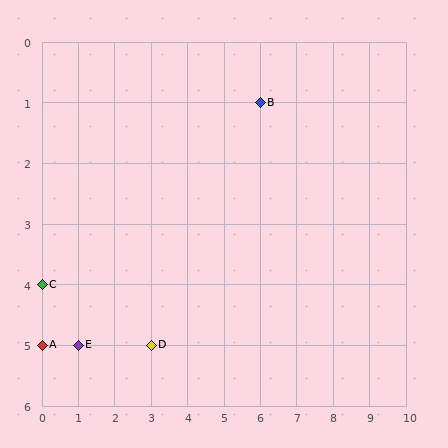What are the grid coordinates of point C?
Point C is at grid coordinates (0, 4).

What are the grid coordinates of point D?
Point D is at grid coordinates (3, 5).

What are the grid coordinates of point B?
Point B is at grid coordinates (6, 1).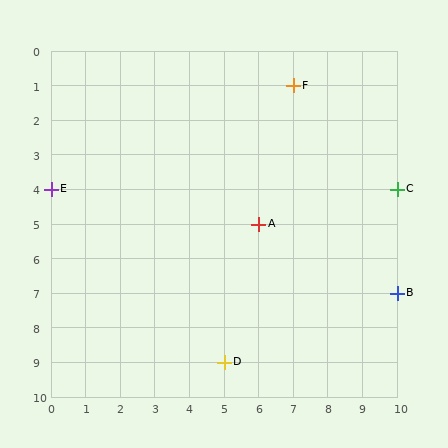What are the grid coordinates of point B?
Point B is at grid coordinates (10, 7).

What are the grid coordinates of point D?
Point D is at grid coordinates (5, 9).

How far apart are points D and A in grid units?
Points D and A are 1 column and 4 rows apart (about 4.1 grid units diagonally).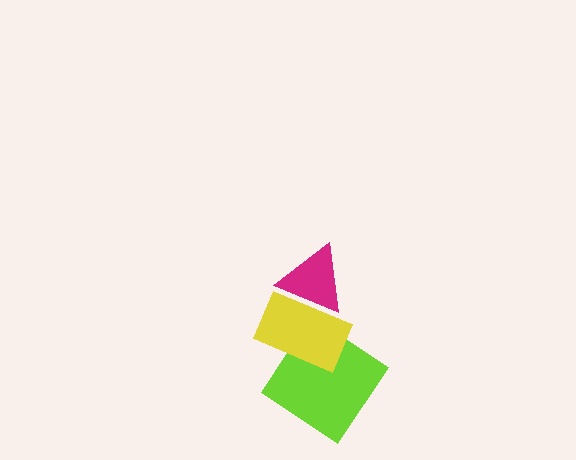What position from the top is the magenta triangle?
The magenta triangle is 1st from the top.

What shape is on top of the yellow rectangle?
The magenta triangle is on top of the yellow rectangle.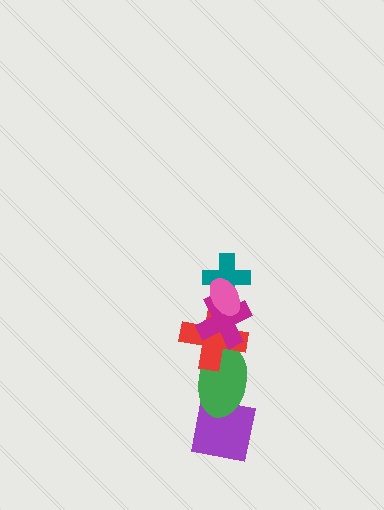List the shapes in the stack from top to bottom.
From top to bottom: the pink ellipse, the teal cross, the magenta cross, the red cross, the green ellipse, the purple square.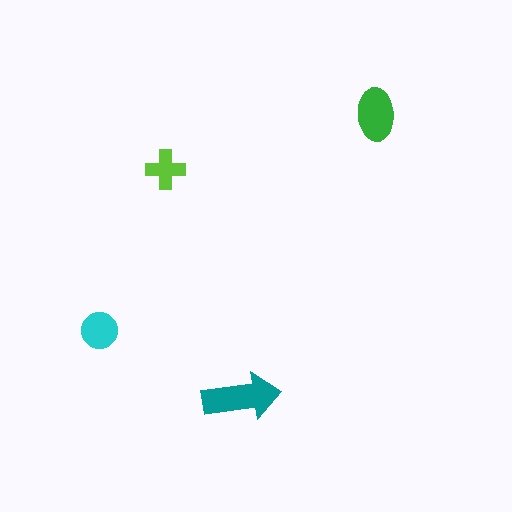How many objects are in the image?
There are 4 objects in the image.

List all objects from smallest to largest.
The lime cross, the cyan circle, the green ellipse, the teal arrow.